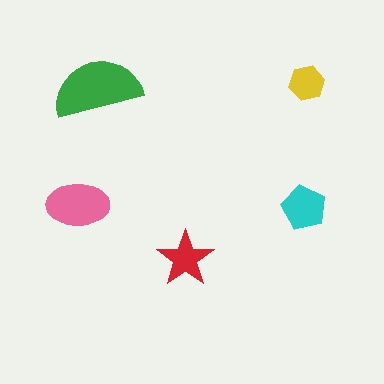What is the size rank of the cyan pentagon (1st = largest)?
3rd.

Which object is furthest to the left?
The pink ellipse is leftmost.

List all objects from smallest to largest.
The yellow hexagon, the red star, the cyan pentagon, the pink ellipse, the green semicircle.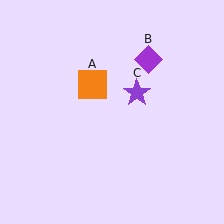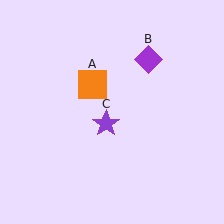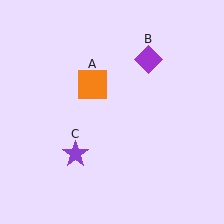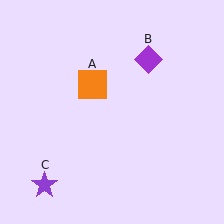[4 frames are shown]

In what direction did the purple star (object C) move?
The purple star (object C) moved down and to the left.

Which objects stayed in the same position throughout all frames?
Orange square (object A) and purple diamond (object B) remained stationary.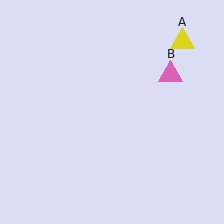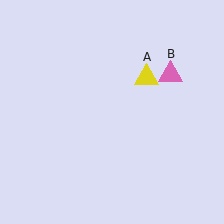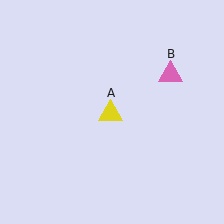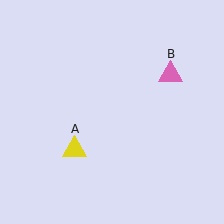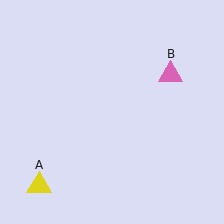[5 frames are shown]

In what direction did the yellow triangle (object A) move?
The yellow triangle (object A) moved down and to the left.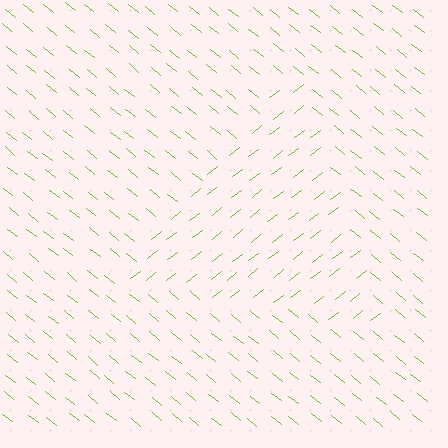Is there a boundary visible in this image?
Yes, there is a texture boundary formed by a change in line orientation.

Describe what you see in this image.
The image is filled with small lime line segments. A triangle region in the image has lines oriented differently from the surrounding lines, creating a visible texture boundary.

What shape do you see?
I see a triangle.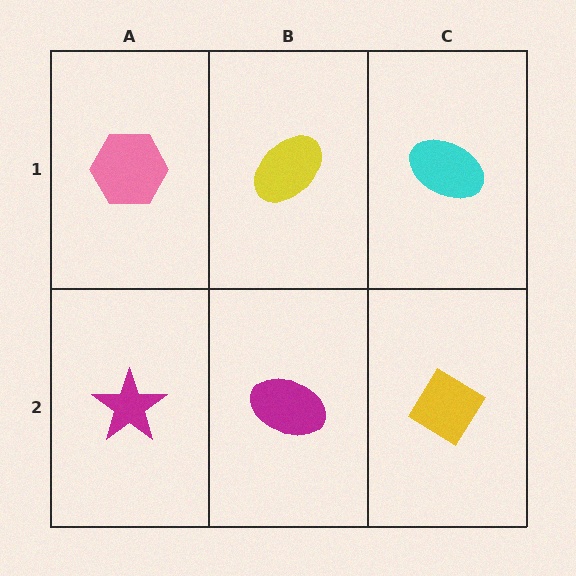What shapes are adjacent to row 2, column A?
A pink hexagon (row 1, column A), a magenta ellipse (row 2, column B).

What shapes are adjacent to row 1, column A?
A magenta star (row 2, column A), a yellow ellipse (row 1, column B).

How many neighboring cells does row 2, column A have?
2.